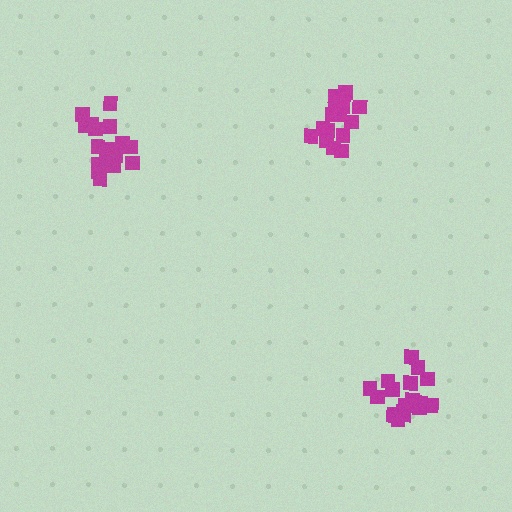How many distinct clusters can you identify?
There are 3 distinct clusters.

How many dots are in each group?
Group 1: 20 dots, Group 2: 16 dots, Group 3: 21 dots (57 total).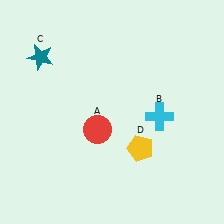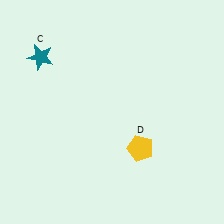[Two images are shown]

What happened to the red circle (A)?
The red circle (A) was removed in Image 2. It was in the bottom-left area of Image 1.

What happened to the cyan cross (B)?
The cyan cross (B) was removed in Image 2. It was in the bottom-right area of Image 1.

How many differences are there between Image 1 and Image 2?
There are 2 differences between the two images.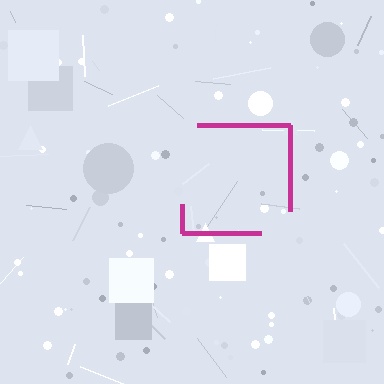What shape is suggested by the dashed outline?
The dashed outline suggests a square.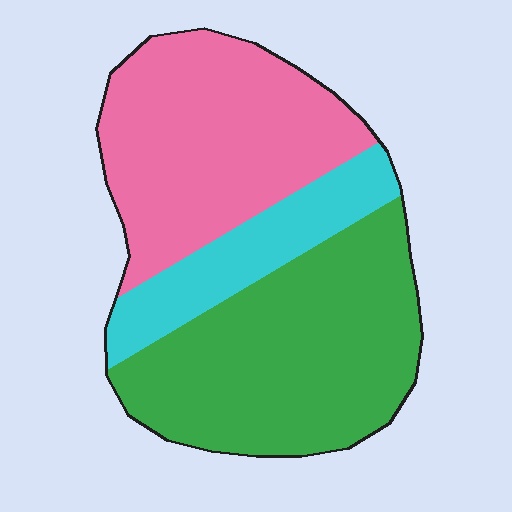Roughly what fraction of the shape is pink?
Pink covers 39% of the shape.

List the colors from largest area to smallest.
From largest to smallest: green, pink, cyan.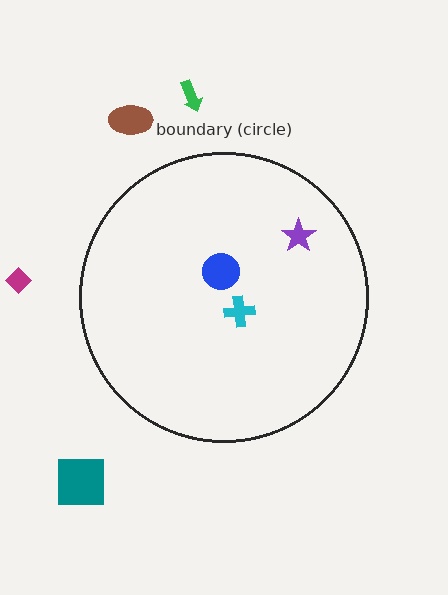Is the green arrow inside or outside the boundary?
Outside.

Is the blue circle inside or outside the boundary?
Inside.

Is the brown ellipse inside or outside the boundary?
Outside.